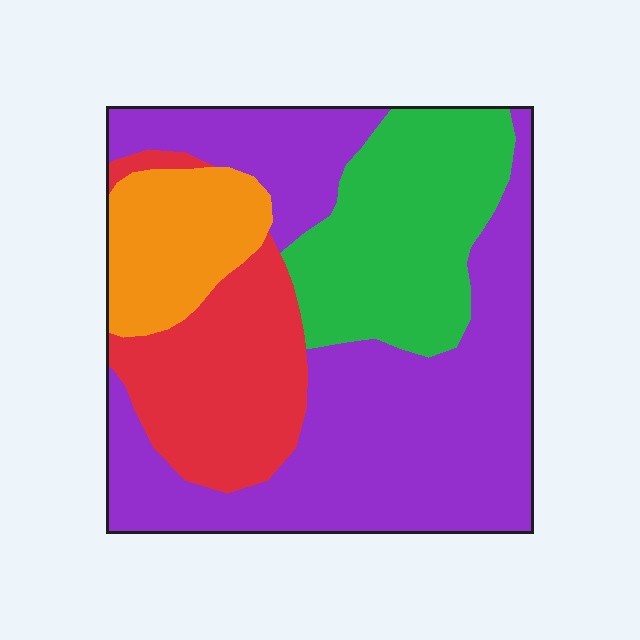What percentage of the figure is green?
Green takes up less than a quarter of the figure.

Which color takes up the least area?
Orange, at roughly 10%.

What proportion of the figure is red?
Red takes up about one sixth (1/6) of the figure.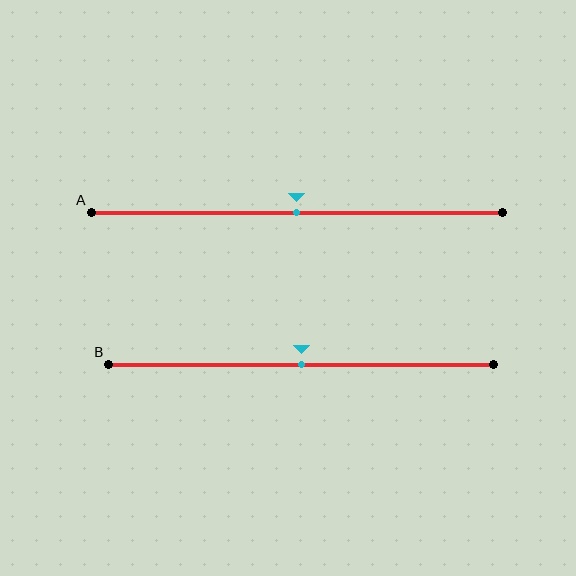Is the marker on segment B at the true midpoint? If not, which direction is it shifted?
Yes, the marker on segment B is at the true midpoint.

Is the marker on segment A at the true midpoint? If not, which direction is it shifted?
Yes, the marker on segment A is at the true midpoint.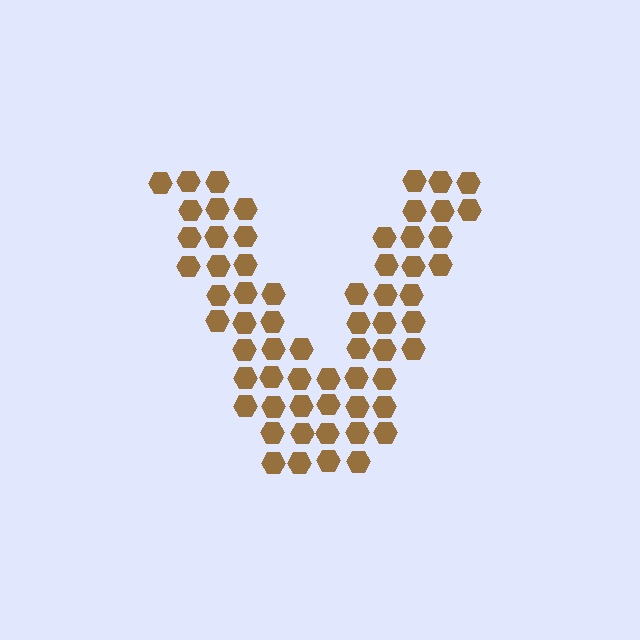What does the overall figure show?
The overall figure shows the letter V.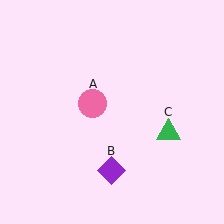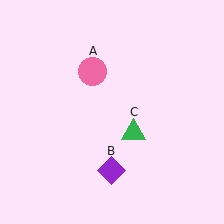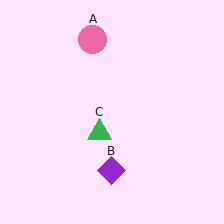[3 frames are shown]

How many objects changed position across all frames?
2 objects changed position: pink circle (object A), green triangle (object C).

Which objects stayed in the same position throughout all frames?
Purple diamond (object B) remained stationary.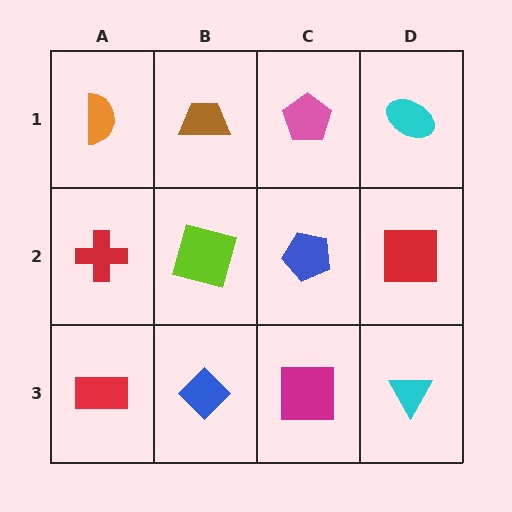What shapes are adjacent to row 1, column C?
A blue pentagon (row 2, column C), a brown trapezoid (row 1, column B), a cyan ellipse (row 1, column D).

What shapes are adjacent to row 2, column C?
A pink pentagon (row 1, column C), a magenta square (row 3, column C), a lime square (row 2, column B), a red square (row 2, column D).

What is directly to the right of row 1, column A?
A brown trapezoid.